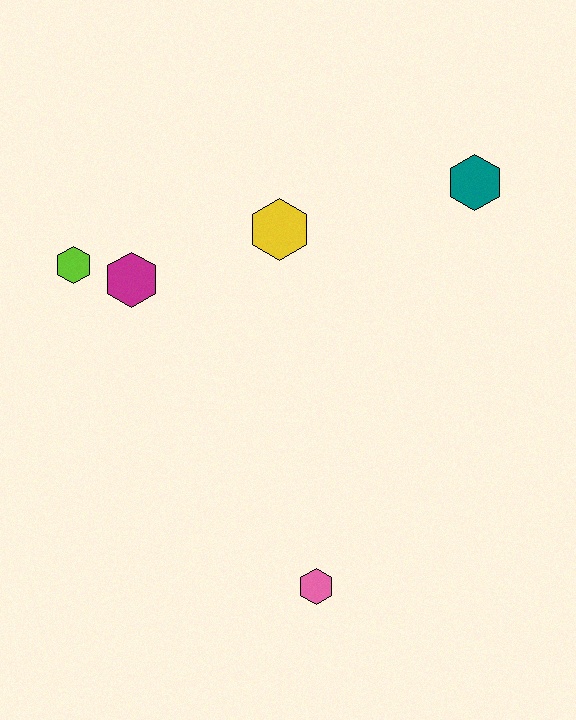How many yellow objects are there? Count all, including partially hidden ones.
There is 1 yellow object.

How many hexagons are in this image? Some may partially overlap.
There are 5 hexagons.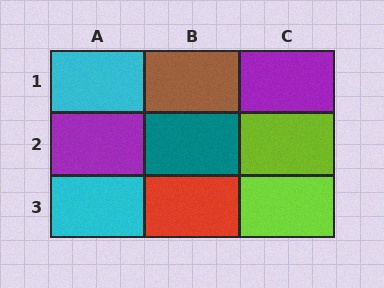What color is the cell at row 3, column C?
Lime.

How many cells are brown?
1 cell is brown.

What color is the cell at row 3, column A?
Cyan.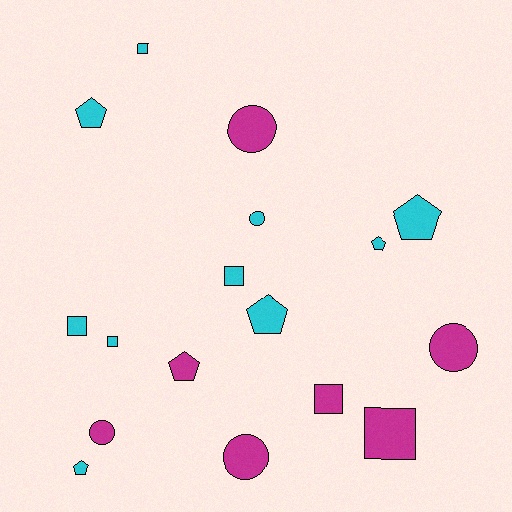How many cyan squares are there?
There are 4 cyan squares.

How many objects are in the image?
There are 17 objects.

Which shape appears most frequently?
Square, with 6 objects.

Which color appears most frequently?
Cyan, with 10 objects.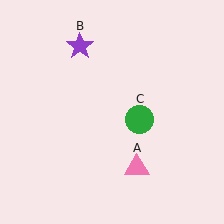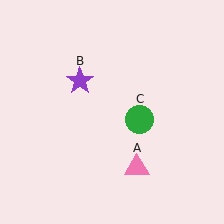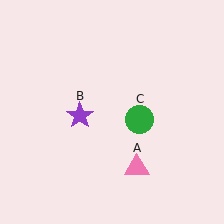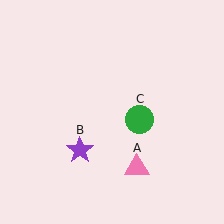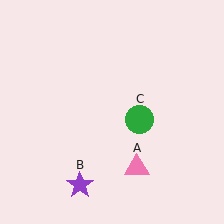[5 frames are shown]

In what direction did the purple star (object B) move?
The purple star (object B) moved down.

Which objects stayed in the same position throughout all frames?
Pink triangle (object A) and green circle (object C) remained stationary.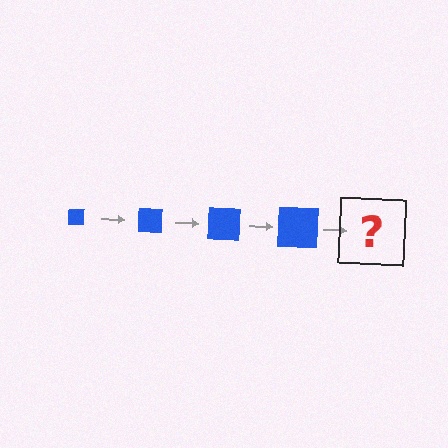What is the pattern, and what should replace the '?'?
The pattern is that the square gets progressively larger each step. The '?' should be a blue square, larger than the previous one.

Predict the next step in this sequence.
The next step is a blue square, larger than the previous one.